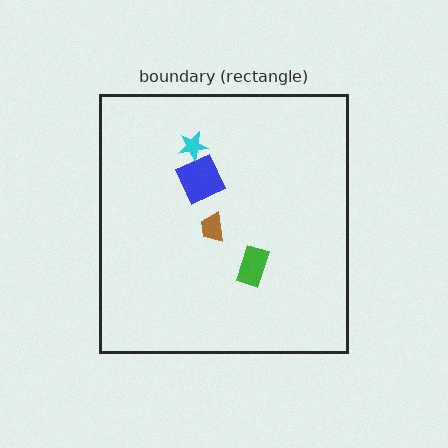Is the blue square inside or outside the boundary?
Inside.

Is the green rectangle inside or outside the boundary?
Inside.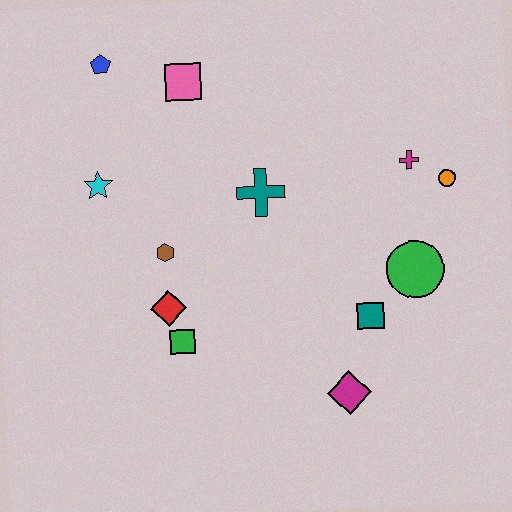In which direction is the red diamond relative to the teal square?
The red diamond is to the left of the teal square.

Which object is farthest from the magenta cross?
The blue pentagon is farthest from the magenta cross.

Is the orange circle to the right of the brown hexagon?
Yes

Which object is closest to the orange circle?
The magenta cross is closest to the orange circle.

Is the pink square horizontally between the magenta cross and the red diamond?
Yes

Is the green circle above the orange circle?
No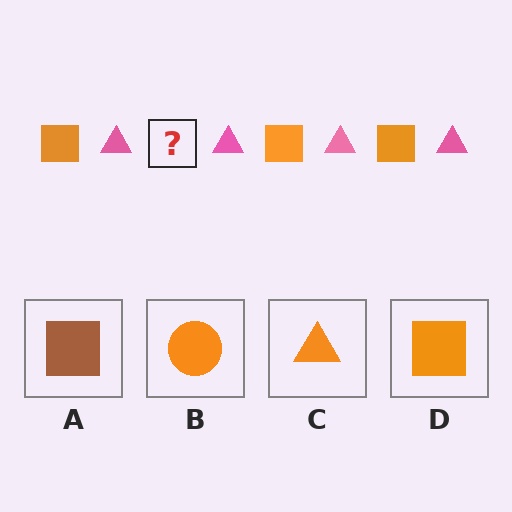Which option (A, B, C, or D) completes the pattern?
D.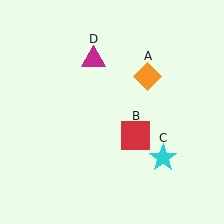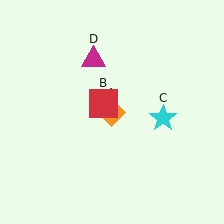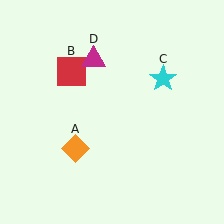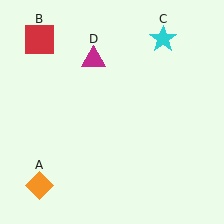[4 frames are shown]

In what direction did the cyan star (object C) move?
The cyan star (object C) moved up.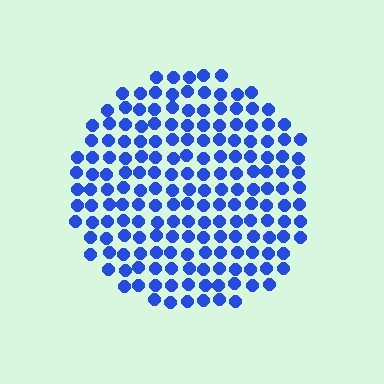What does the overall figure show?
The overall figure shows a circle.